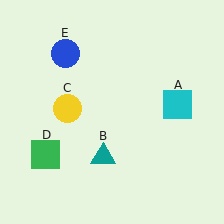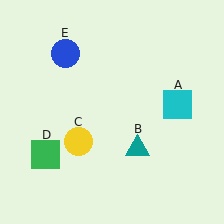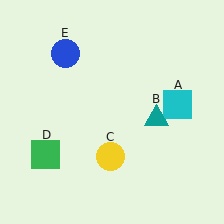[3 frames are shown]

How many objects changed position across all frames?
2 objects changed position: teal triangle (object B), yellow circle (object C).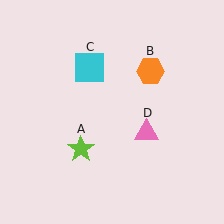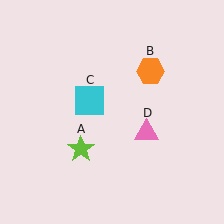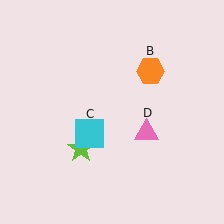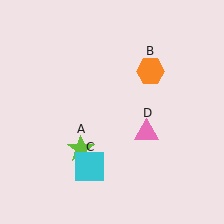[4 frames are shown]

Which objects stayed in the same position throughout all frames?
Lime star (object A) and orange hexagon (object B) and pink triangle (object D) remained stationary.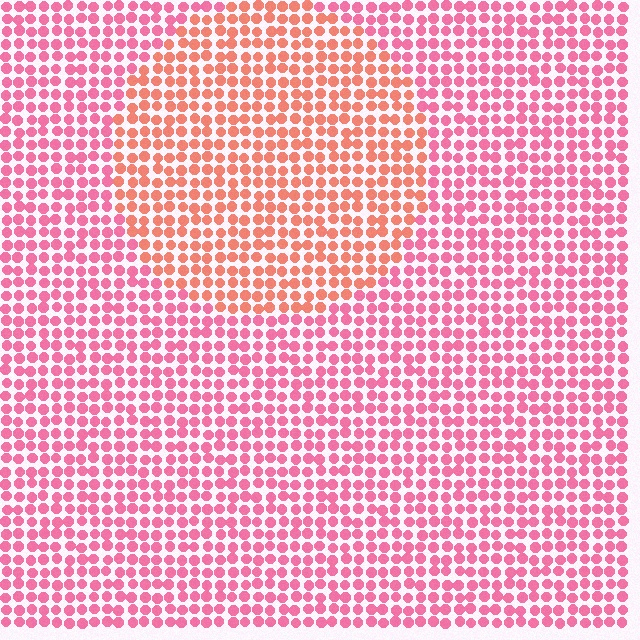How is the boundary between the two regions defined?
The boundary is defined purely by a slight shift in hue (about 32 degrees). Spacing, size, and orientation are identical on both sides.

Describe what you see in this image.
The image is filled with small pink elements in a uniform arrangement. A circle-shaped region is visible where the elements are tinted to a slightly different hue, forming a subtle color boundary.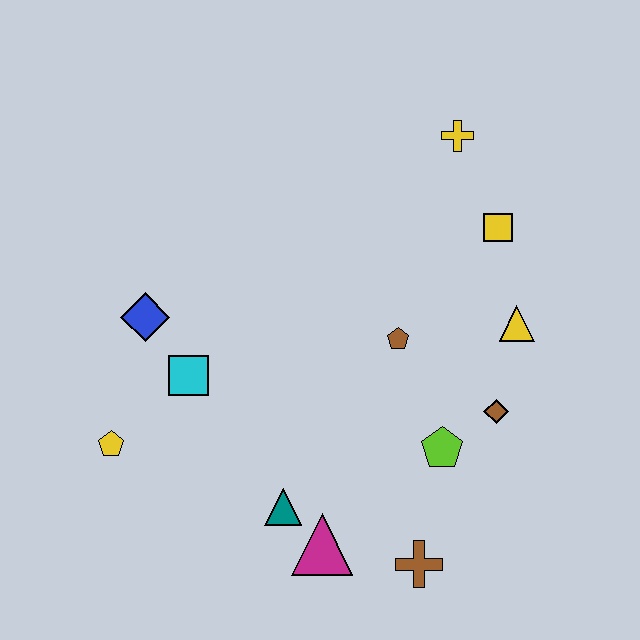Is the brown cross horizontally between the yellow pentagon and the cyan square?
No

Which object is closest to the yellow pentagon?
The cyan square is closest to the yellow pentagon.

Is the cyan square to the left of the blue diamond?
No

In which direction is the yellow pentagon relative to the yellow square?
The yellow pentagon is to the left of the yellow square.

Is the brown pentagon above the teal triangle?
Yes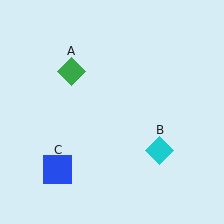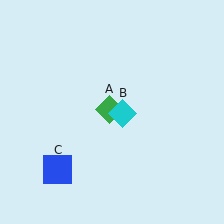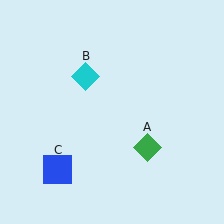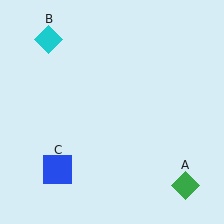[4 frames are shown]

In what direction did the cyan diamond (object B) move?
The cyan diamond (object B) moved up and to the left.